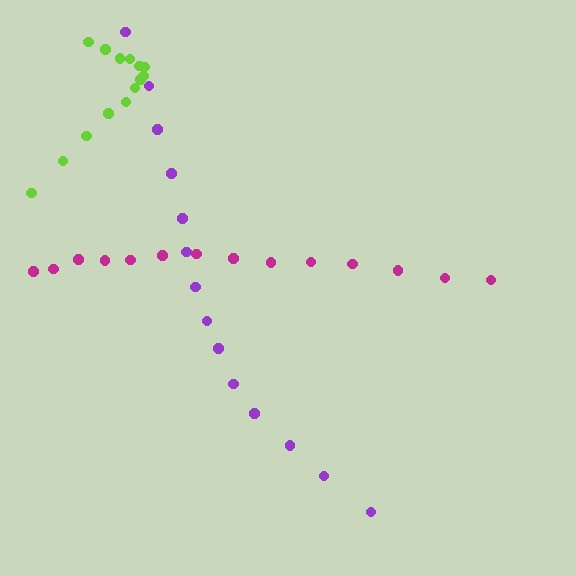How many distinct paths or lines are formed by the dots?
There are 3 distinct paths.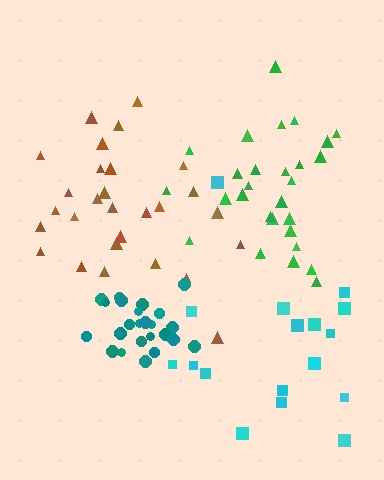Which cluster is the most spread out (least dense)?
Cyan.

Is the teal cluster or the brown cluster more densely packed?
Teal.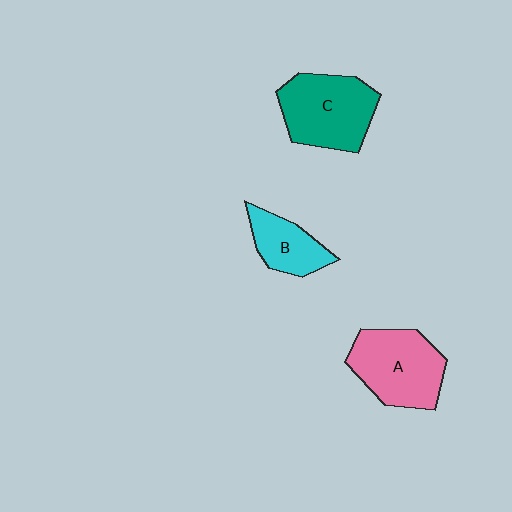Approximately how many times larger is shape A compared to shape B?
Approximately 1.7 times.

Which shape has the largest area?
Shape C (teal).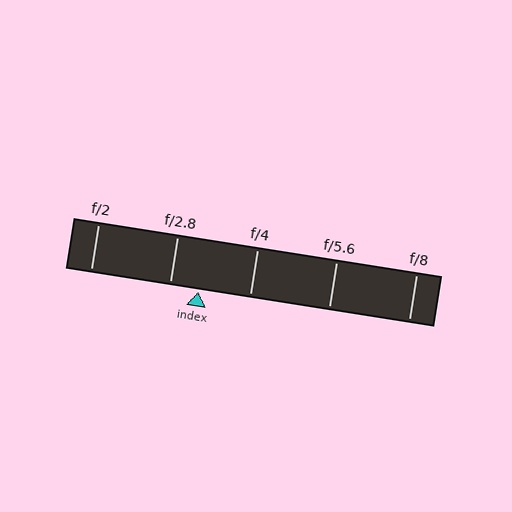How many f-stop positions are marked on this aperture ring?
There are 5 f-stop positions marked.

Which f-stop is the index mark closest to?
The index mark is closest to f/2.8.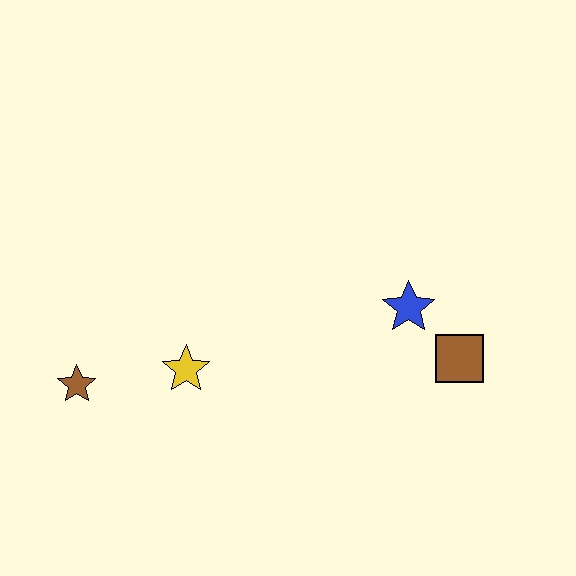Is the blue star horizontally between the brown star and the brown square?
Yes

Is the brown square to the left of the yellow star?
No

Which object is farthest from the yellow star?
The brown square is farthest from the yellow star.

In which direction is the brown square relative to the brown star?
The brown square is to the right of the brown star.